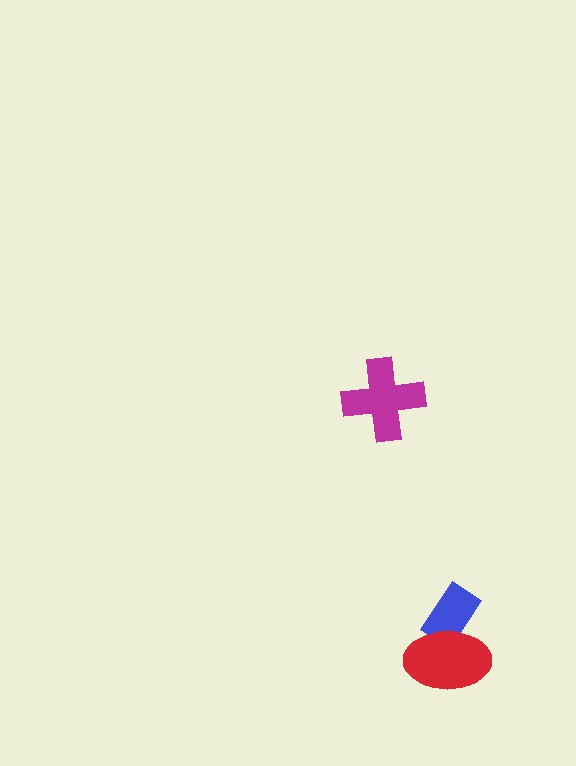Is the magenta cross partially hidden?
No, no other shape covers it.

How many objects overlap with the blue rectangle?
1 object overlaps with the blue rectangle.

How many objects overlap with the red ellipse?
1 object overlaps with the red ellipse.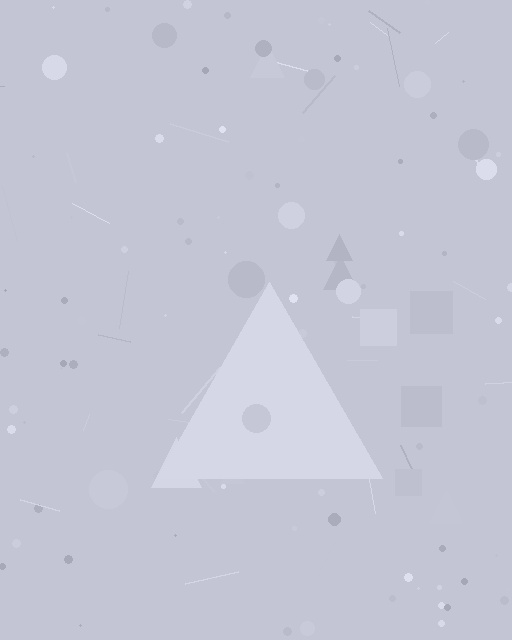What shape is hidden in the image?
A triangle is hidden in the image.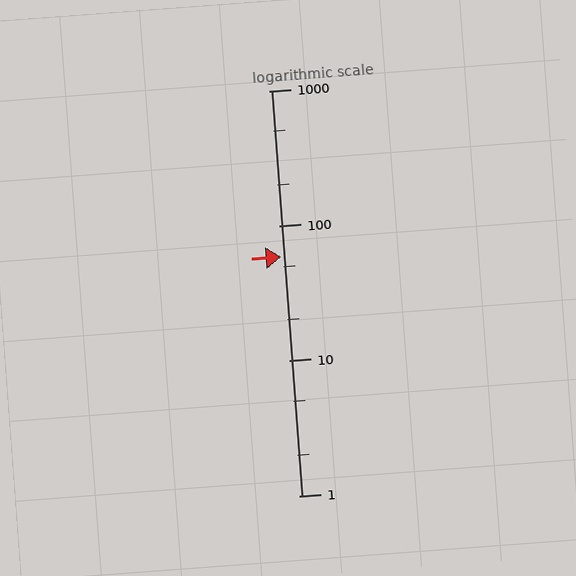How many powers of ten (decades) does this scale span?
The scale spans 3 decades, from 1 to 1000.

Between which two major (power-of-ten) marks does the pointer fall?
The pointer is between 10 and 100.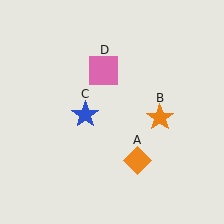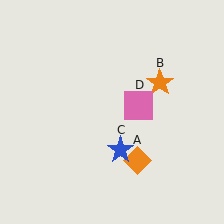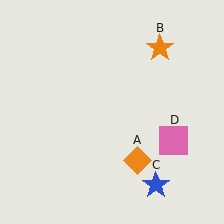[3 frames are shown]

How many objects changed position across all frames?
3 objects changed position: orange star (object B), blue star (object C), pink square (object D).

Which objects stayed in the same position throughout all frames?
Orange diamond (object A) remained stationary.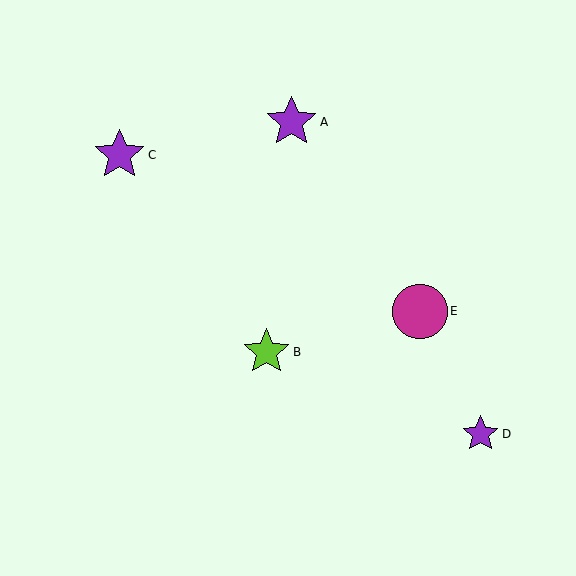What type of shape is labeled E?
Shape E is a magenta circle.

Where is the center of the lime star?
The center of the lime star is at (266, 352).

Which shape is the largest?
The magenta circle (labeled E) is the largest.